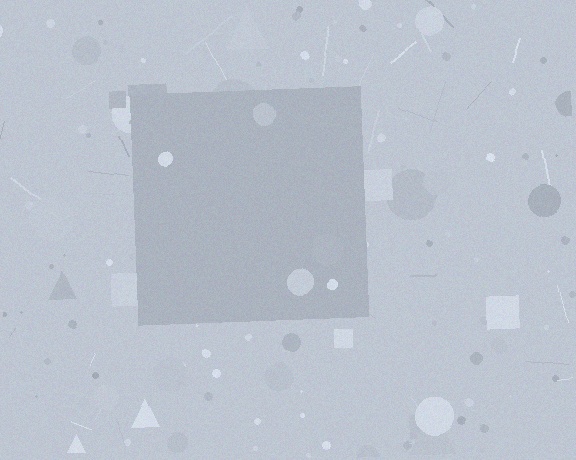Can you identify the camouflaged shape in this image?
The camouflaged shape is a square.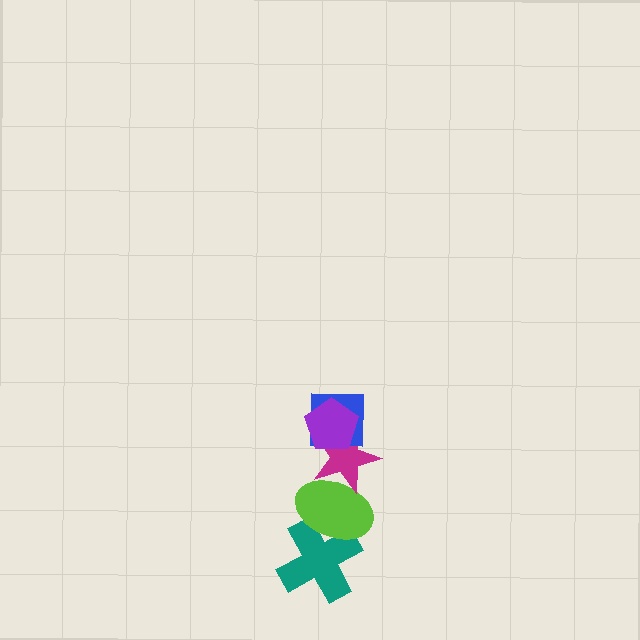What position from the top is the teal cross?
The teal cross is 5th from the top.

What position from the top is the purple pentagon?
The purple pentagon is 1st from the top.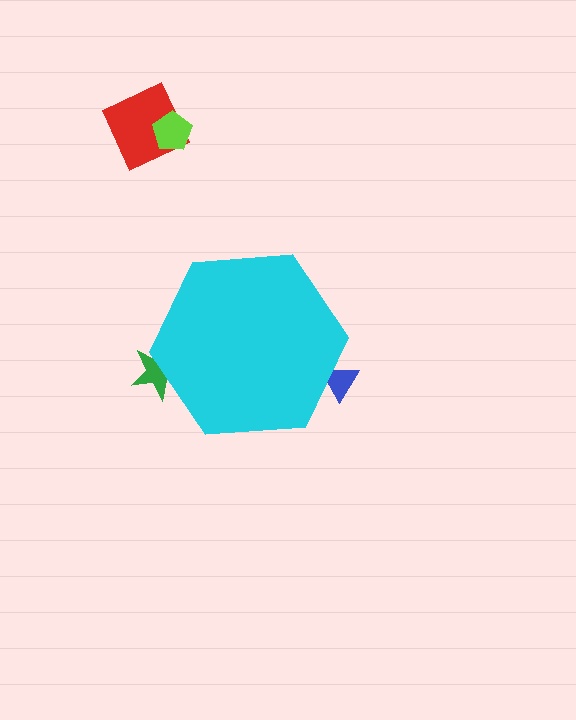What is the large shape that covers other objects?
A cyan hexagon.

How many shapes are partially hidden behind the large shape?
2 shapes are partially hidden.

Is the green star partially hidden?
Yes, the green star is partially hidden behind the cyan hexagon.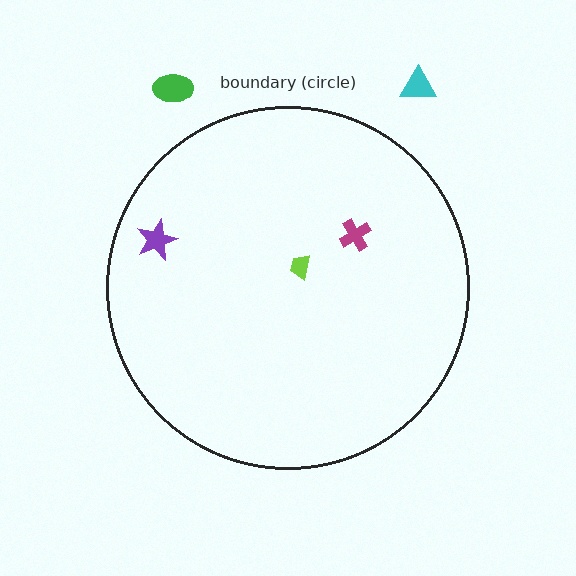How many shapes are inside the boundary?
3 inside, 2 outside.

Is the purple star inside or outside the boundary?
Inside.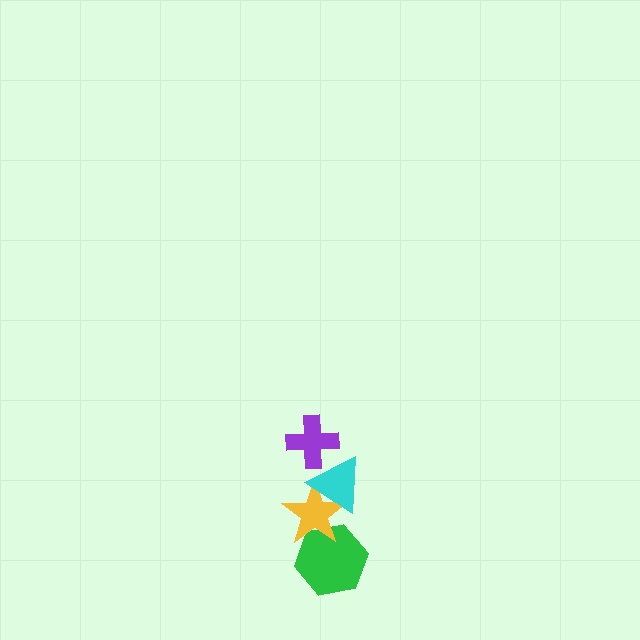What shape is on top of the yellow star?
The cyan triangle is on top of the yellow star.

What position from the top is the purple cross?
The purple cross is 1st from the top.